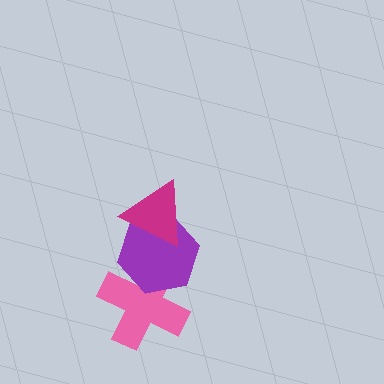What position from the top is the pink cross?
The pink cross is 3rd from the top.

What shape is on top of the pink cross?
The purple hexagon is on top of the pink cross.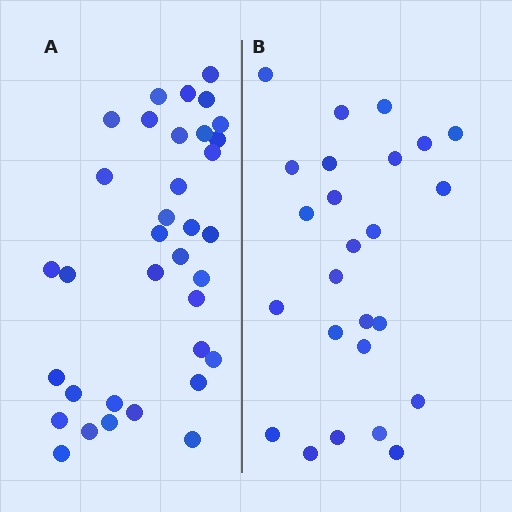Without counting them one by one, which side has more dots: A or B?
Region A (the left region) has more dots.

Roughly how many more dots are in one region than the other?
Region A has roughly 10 or so more dots than region B.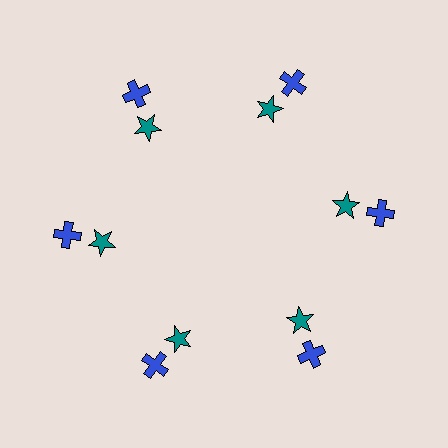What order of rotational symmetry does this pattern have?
This pattern has 6-fold rotational symmetry.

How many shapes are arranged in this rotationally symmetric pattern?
There are 12 shapes, arranged in 6 groups of 2.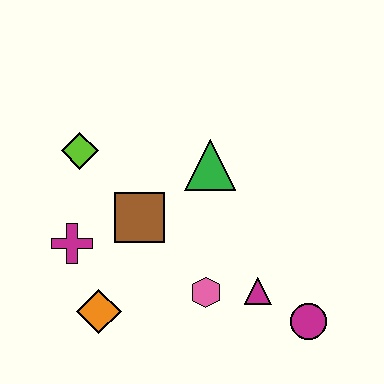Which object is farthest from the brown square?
The magenta circle is farthest from the brown square.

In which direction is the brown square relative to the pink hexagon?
The brown square is above the pink hexagon.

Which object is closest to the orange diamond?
The magenta cross is closest to the orange diamond.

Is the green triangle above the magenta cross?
Yes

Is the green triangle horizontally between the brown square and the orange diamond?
No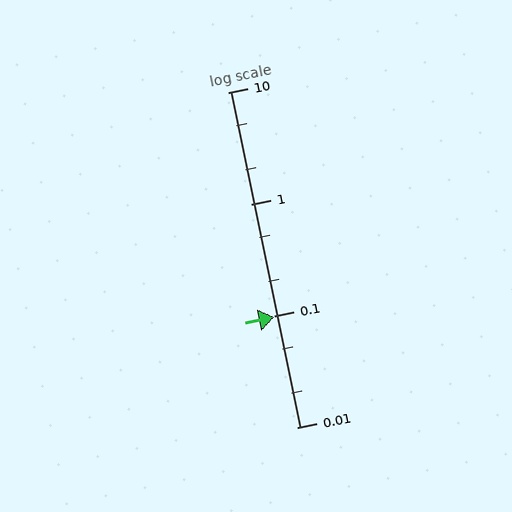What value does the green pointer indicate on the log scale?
The pointer indicates approximately 0.098.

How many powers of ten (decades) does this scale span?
The scale spans 3 decades, from 0.01 to 10.